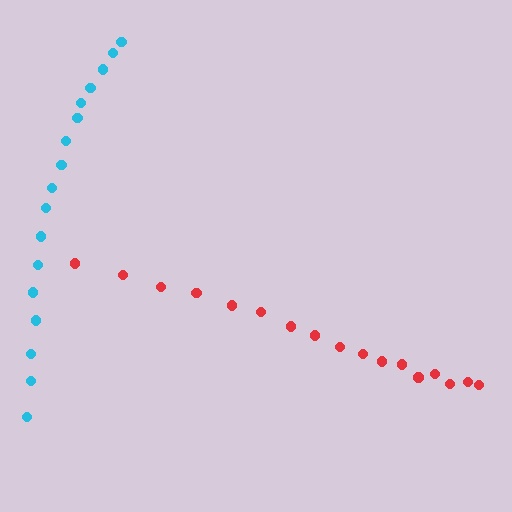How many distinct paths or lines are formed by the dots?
There are 2 distinct paths.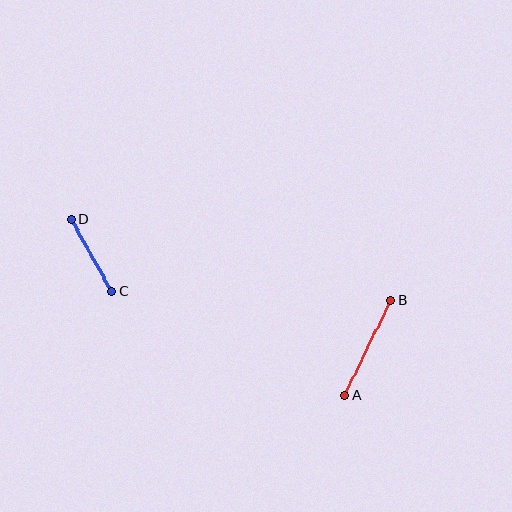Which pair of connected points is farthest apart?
Points A and B are farthest apart.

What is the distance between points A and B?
The distance is approximately 105 pixels.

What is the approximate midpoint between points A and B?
The midpoint is at approximately (368, 348) pixels.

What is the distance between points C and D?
The distance is approximately 83 pixels.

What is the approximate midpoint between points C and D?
The midpoint is at approximately (92, 255) pixels.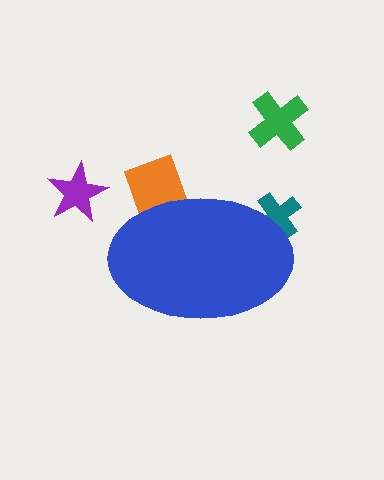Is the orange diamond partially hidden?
Yes, the orange diamond is partially hidden behind the blue ellipse.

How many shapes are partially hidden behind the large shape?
2 shapes are partially hidden.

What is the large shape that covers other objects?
A blue ellipse.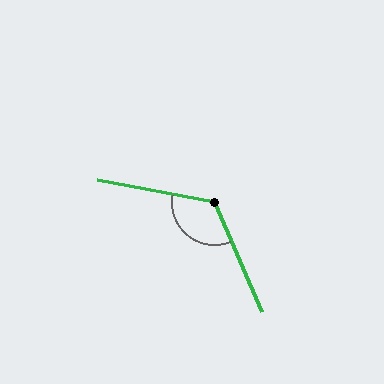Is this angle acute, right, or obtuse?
It is obtuse.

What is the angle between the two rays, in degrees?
Approximately 124 degrees.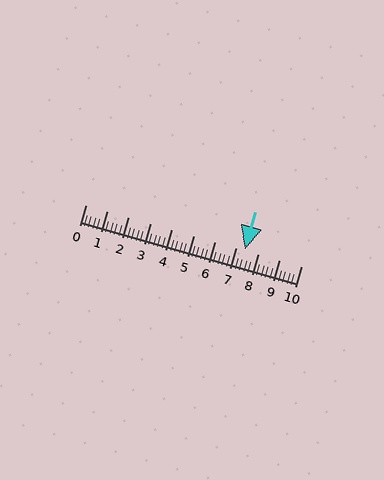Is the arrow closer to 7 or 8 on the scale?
The arrow is closer to 7.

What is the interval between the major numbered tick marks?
The major tick marks are spaced 1 units apart.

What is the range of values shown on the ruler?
The ruler shows values from 0 to 10.